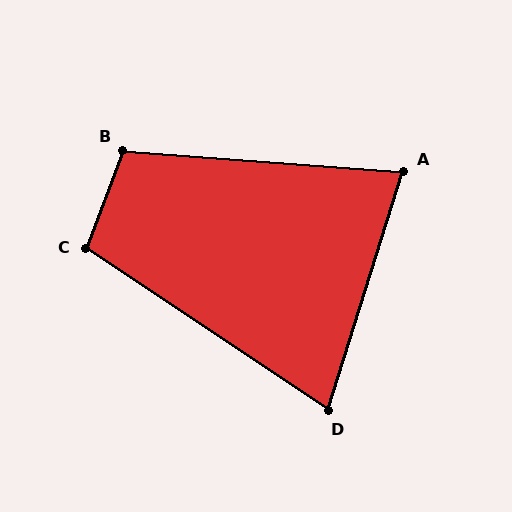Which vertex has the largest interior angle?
B, at approximately 106 degrees.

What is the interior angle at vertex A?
Approximately 77 degrees (acute).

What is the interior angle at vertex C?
Approximately 103 degrees (obtuse).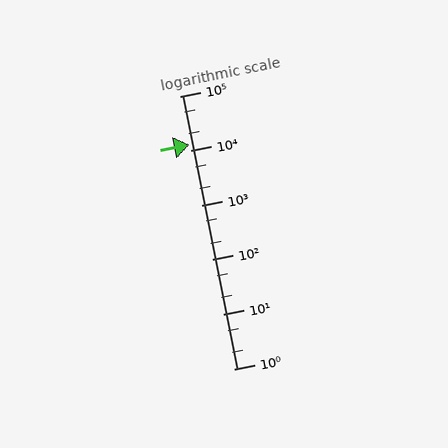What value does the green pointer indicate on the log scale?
The pointer indicates approximately 13000.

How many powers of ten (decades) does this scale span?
The scale spans 5 decades, from 1 to 100000.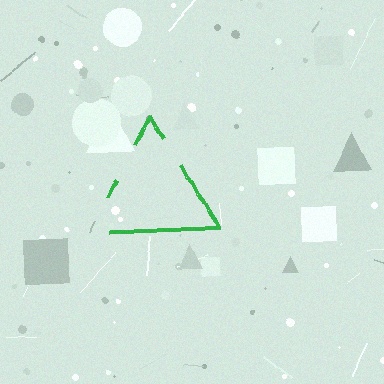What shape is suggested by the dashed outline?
The dashed outline suggests a triangle.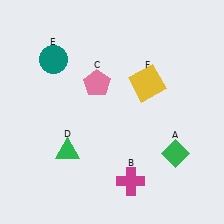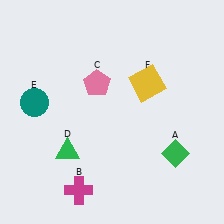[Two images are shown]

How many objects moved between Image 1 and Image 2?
2 objects moved between the two images.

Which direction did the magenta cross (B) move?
The magenta cross (B) moved left.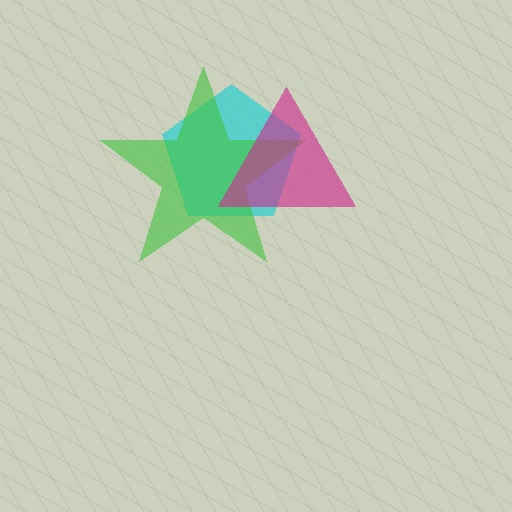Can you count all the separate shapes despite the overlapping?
Yes, there are 3 separate shapes.